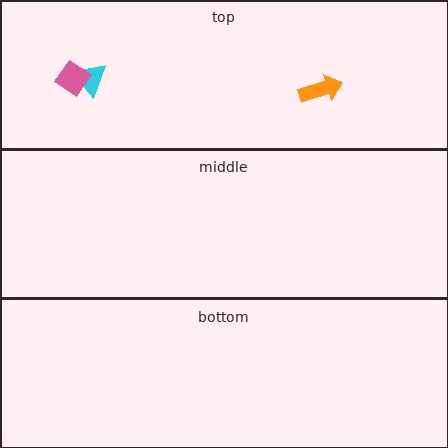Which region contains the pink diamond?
The top region.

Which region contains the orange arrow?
The top region.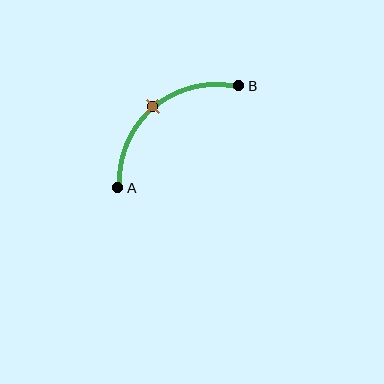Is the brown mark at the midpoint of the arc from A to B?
Yes. The brown mark lies on the arc at equal arc-length from both A and B — it is the arc midpoint.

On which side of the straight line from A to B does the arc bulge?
The arc bulges above and to the left of the straight line connecting A and B.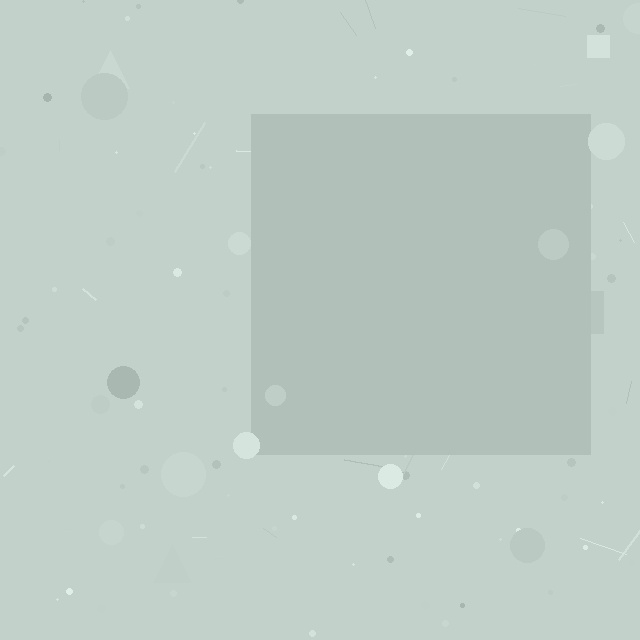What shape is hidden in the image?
A square is hidden in the image.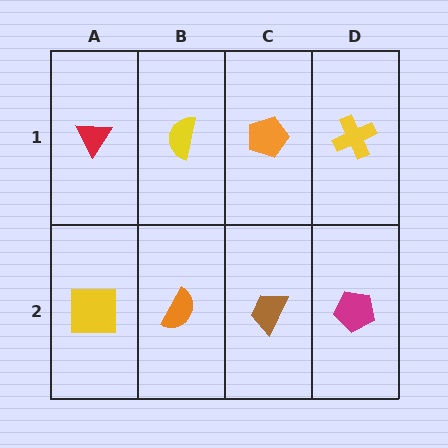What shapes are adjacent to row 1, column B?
An orange semicircle (row 2, column B), a red triangle (row 1, column A), an orange pentagon (row 1, column C).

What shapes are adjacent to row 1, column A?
A yellow square (row 2, column A), a yellow semicircle (row 1, column B).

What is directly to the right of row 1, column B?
An orange pentagon.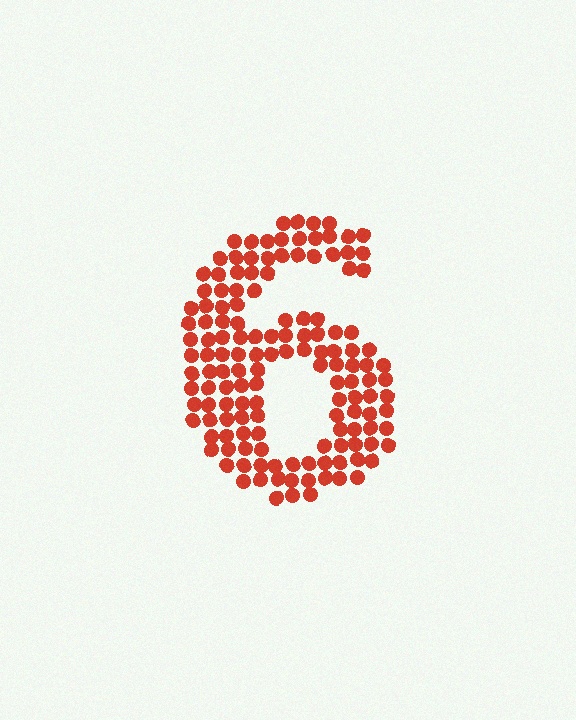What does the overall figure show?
The overall figure shows the digit 6.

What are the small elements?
The small elements are circles.